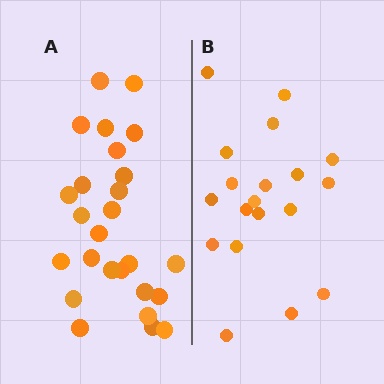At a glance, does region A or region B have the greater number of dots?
Region A (the left region) has more dots.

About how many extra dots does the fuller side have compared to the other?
Region A has roughly 8 or so more dots than region B.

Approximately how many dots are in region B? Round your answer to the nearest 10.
About 20 dots. (The exact count is 19, which rounds to 20.)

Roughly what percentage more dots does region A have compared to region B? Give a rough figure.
About 35% more.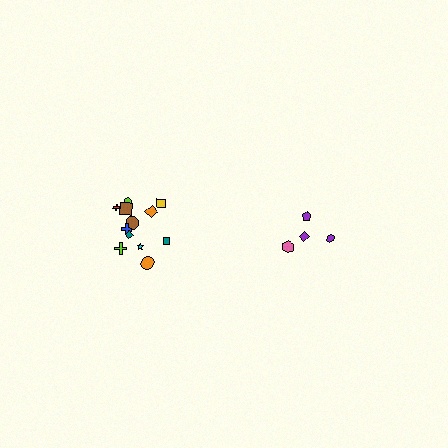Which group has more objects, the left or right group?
The left group.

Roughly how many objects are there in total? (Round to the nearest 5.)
Roughly 15 objects in total.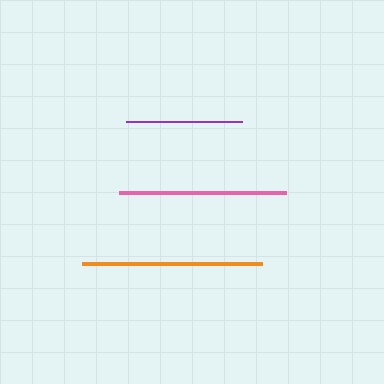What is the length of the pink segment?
The pink segment is approximately 167 pixels long.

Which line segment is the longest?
The orange line is the longest at approximately 181 pixels.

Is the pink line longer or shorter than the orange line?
The orange line is longer than the pink line.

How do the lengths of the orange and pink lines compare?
The orange and pink lines are approximately the same length.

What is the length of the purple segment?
The purple segment is approximately 116 pixels long.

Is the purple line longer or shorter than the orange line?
The orange line is longer than the purple line.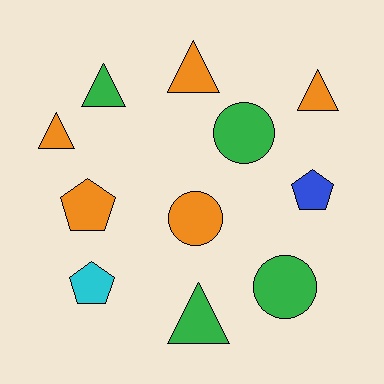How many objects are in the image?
There are 11 objects.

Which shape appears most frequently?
Triangle, with 5 objects.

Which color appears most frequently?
Orange, with 5 objects.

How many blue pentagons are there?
There is 1 blue pentagon.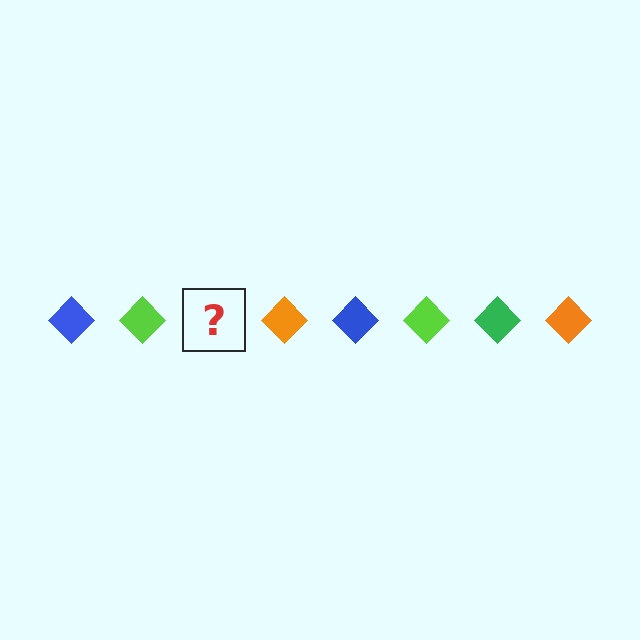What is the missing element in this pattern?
The missing element is a green diamond.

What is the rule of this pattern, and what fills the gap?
The rule is that the pattern cycles through blue, lime, green, orange diamonds. The gap should be filled with a green diamond.